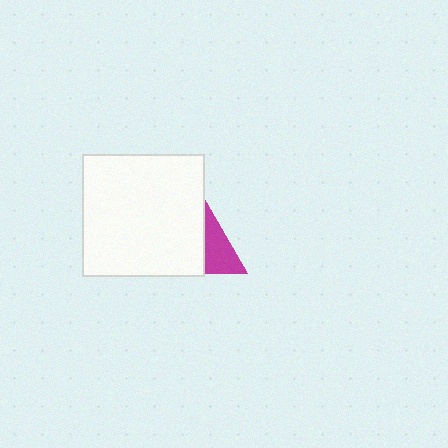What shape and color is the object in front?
The object in front is a white square.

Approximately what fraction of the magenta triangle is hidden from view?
Roughly 62% of the magenta triangle is hidden behind the white square.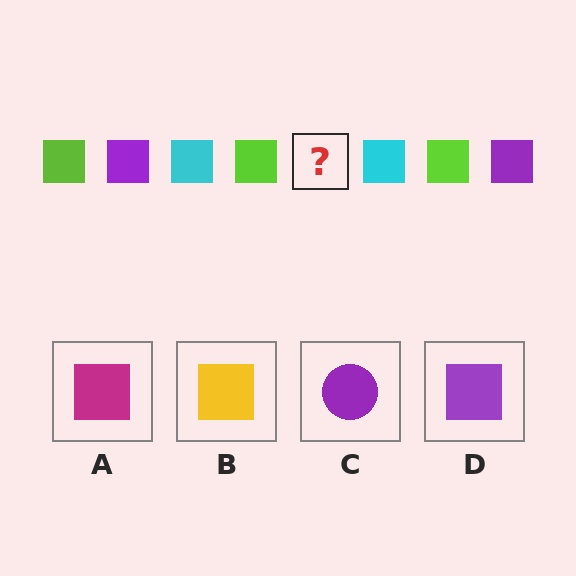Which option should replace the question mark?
Option D.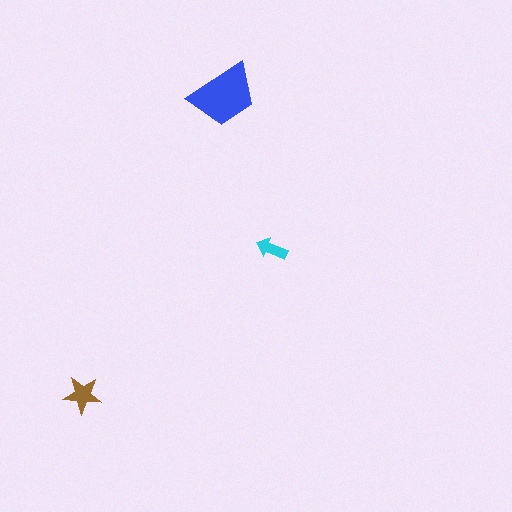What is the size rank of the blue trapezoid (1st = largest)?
1st.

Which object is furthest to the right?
The cyan arrow is rightmost.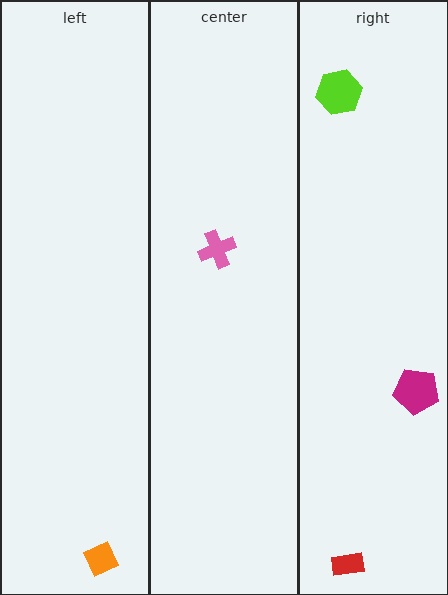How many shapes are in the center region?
1.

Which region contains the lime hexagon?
The right region.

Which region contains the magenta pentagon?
The right region.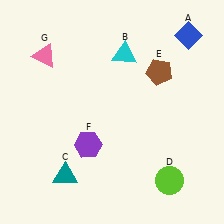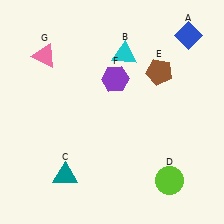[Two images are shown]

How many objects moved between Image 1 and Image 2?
1 object moved between the two images.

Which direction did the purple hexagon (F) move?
The purple hexagon (F) moved up.